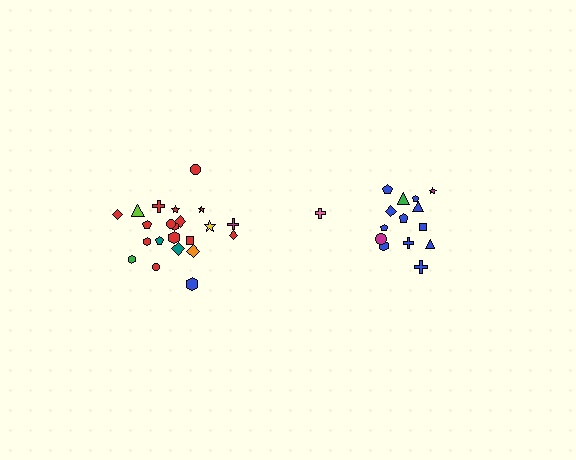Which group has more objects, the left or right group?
The left group.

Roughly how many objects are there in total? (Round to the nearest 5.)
Roughly 35 objects in total.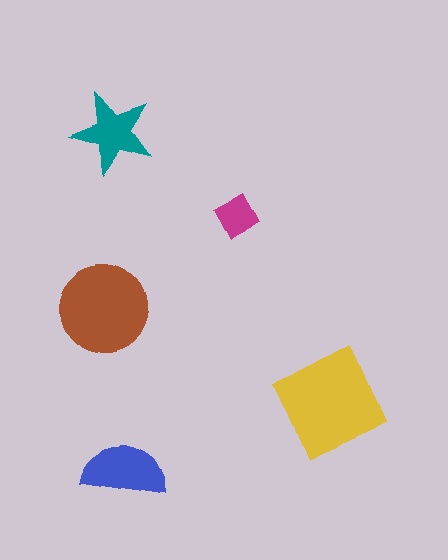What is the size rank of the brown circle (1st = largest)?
2nd.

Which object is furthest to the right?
The yellow square is rightmost.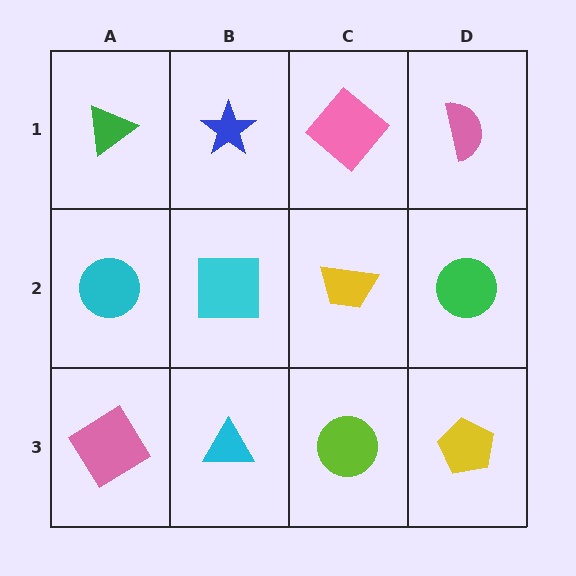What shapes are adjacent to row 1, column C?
A yellow trapezoid (row 2, column C), a blue star (row 1, column B), a pink semicircle (row 1, column D).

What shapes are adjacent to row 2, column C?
A pink diamond (row 1, column C), a lime circle (row 3, column C), a cyan square (row 2, column B), a green circle (row 2, column D).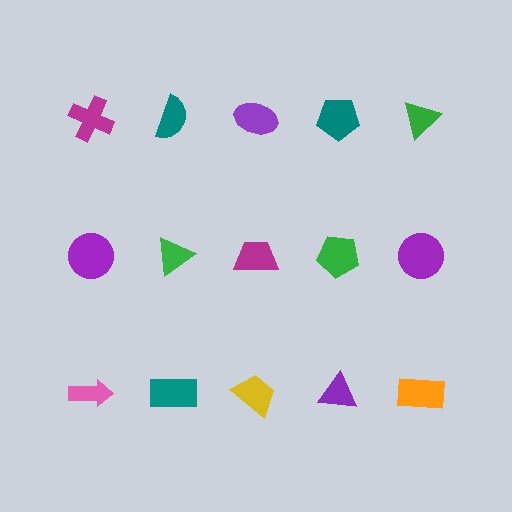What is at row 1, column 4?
A teal pentagon.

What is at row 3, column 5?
An orange rectangle.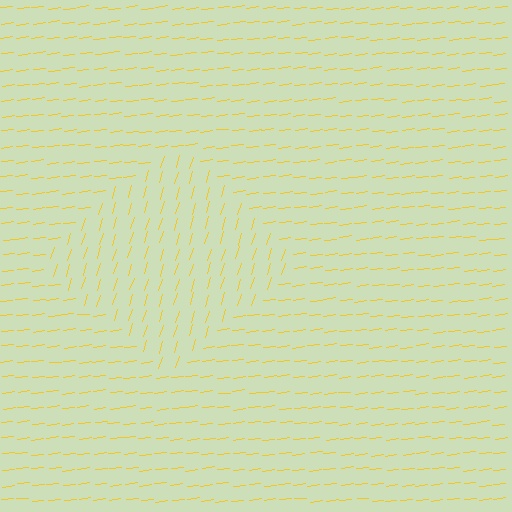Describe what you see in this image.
The image is filled with small yellow line segments. A diamond region in the image has lines oriented differently from the surrounding lines, creating a visible texture boundary.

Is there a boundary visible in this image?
Yes, there is a texture boundary formed by a change in line orientation.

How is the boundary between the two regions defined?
The boundary is defined purely by a change in line orientation (approximately 65 degrees difference). All lines are the same color and thickness.